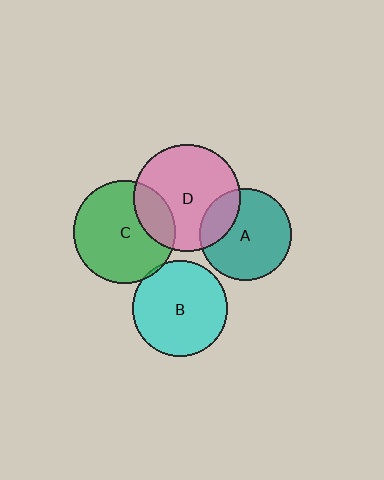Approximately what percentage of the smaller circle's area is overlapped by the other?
Approximately 5%.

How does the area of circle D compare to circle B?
Approximately 1.2 times.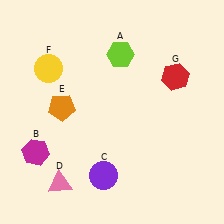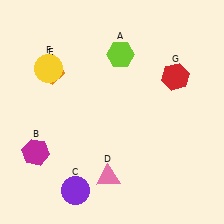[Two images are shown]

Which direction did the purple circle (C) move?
The purple circle (C) moved left.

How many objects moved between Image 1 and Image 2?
3 objects moved between the two images.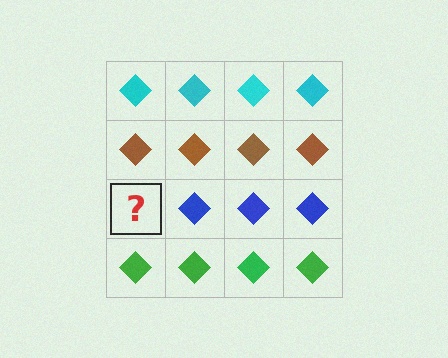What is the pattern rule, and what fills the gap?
The rule is that each row has a consistent color. The gap should be filled with a blue diamond.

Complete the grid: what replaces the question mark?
The question mark should be replaced with a blue diamond.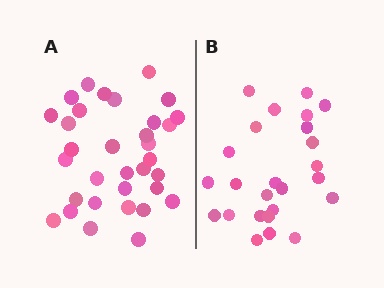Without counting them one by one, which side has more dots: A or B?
Region A (the left region) has more dots.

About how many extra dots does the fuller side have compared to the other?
Region A has roughly 8 or so more dots than region B.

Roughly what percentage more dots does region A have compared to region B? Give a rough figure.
About 30% more.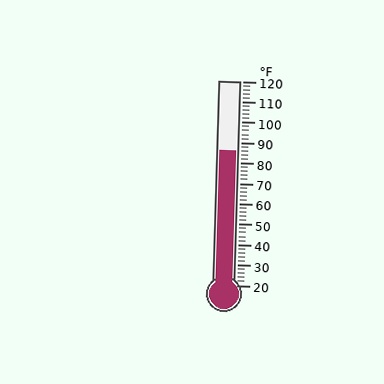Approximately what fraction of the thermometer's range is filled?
The thermometer is filled to approximately 65% of its range.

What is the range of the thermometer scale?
The thermometer scale ranges from 20°F to 120°F.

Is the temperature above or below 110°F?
The temperature is below 110°F.